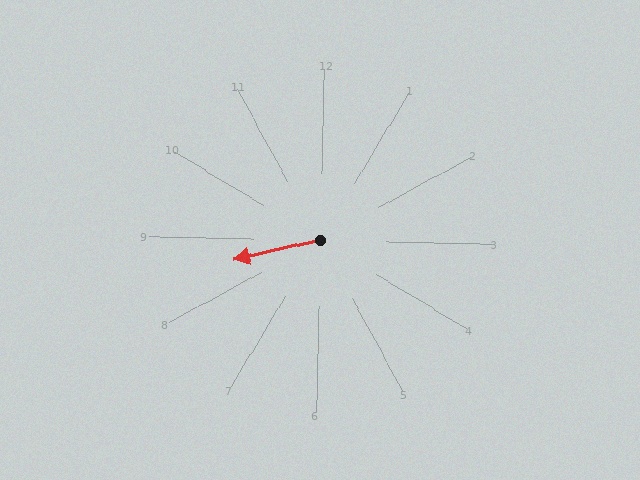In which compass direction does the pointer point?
West.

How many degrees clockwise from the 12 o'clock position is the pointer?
Approximately 256 degrees.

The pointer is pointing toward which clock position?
Roughly 9 o'clock.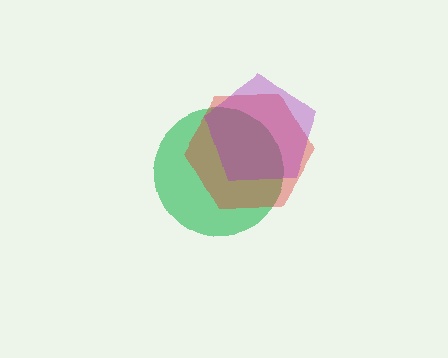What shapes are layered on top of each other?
The layered shapes are: a green circle, a red hexagon, a purple pentagon.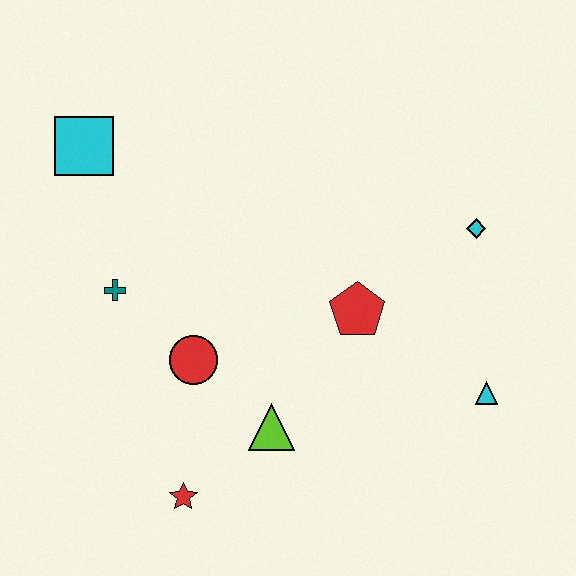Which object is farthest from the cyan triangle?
The cyan square is farthest from the cyan triangle.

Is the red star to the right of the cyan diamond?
No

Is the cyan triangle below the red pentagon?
Yes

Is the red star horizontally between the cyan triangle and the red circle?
No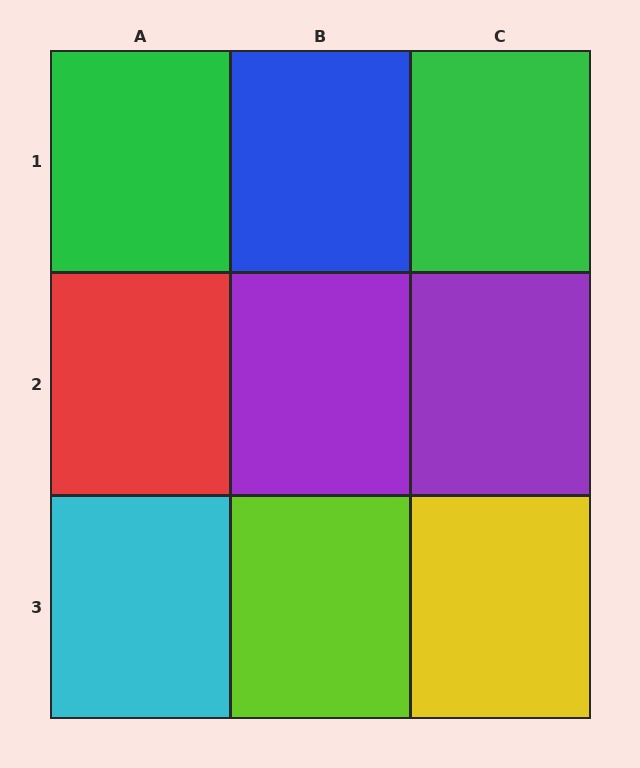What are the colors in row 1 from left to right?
Green, blue, green.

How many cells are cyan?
1 cell is cyan.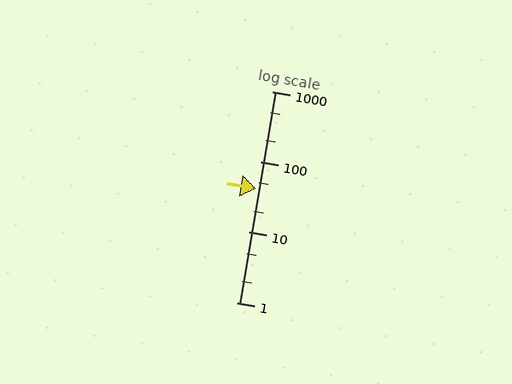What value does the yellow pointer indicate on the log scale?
The pointer indicates approximately 42.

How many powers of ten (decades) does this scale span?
The scale spans 3 decades, from 1 to 1000.